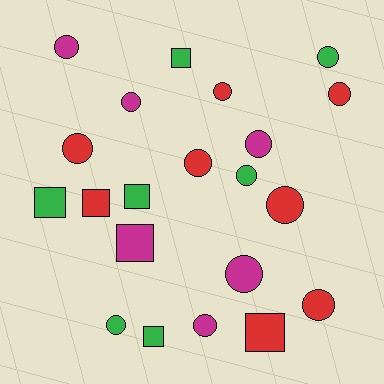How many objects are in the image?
There are 21 objects.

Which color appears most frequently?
Red, with 8 objects.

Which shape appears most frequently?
Circle, with 14 objects.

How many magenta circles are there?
There are 5 magenta circles.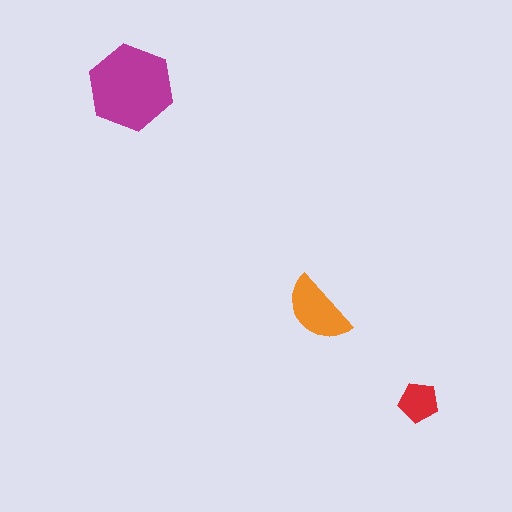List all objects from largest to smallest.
The magenta hexagon, the orange semicircle, the red pentagon.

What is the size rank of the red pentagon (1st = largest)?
3rd.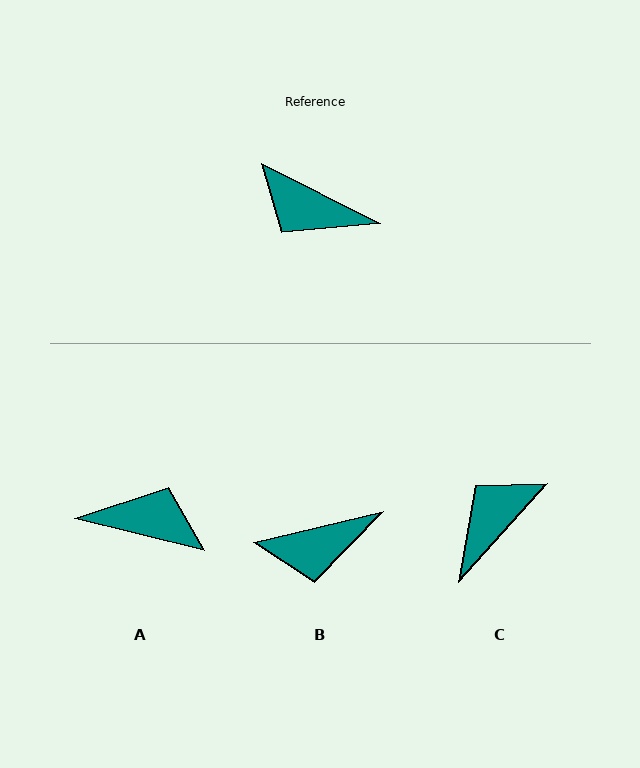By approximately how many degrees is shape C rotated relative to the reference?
Approximately 105 degrees clockwise.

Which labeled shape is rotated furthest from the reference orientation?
A, about 167 degrees away.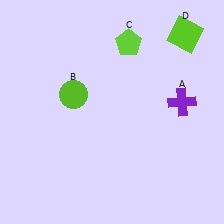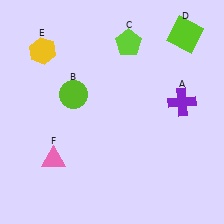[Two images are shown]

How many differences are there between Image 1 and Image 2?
There are 2 differences between the two images.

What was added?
A yellow hexagon (E), a pink triangle (F) were added in Image 2.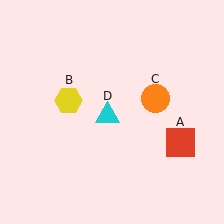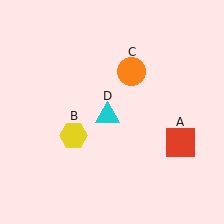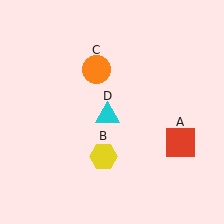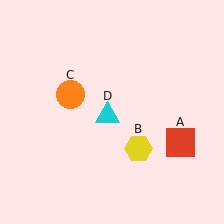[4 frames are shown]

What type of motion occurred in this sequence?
The yellow hexagon (object B), orange circle (object C) rotated counterclockwise around the center of the scene.